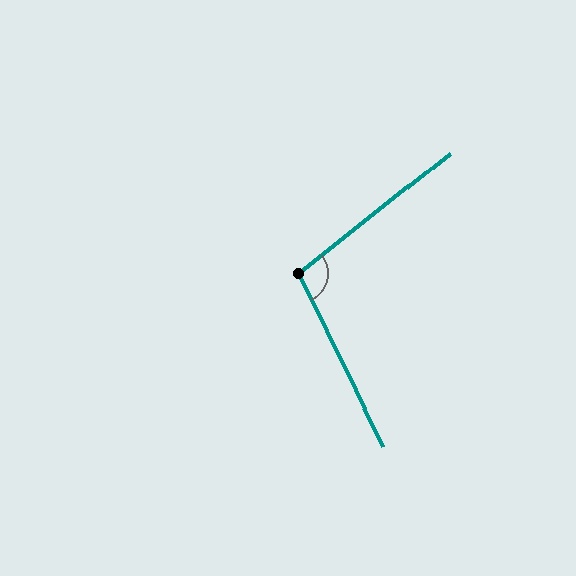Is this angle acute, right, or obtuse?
It is obtuse.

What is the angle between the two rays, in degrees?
Approximately 102 degrees.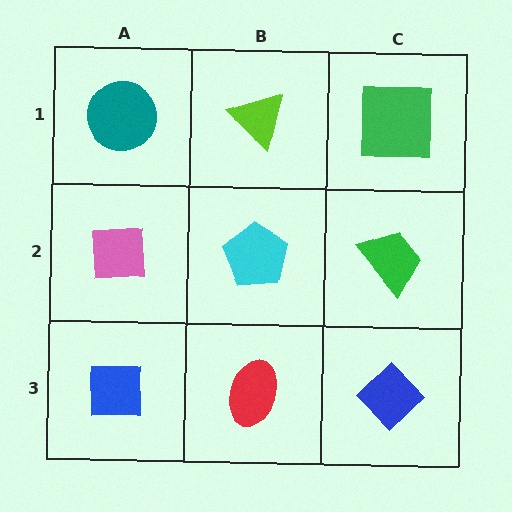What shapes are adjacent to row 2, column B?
A lime triangle (row 1, column B), a red ellipse (row 3, column B), a pink square (row 2, column A), a green trapezoid (row 2, column C).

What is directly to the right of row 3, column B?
A blue diamond.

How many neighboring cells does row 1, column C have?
2.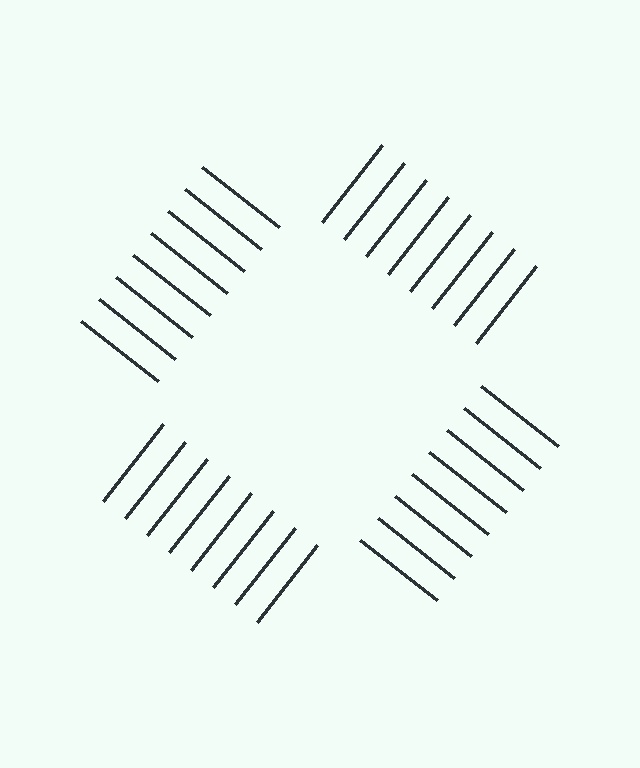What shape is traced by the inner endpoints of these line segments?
An illusory square — the line segments terminate on its edges but no continuous stroke is drawn.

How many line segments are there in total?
32 — 8 along each of the 4 edges.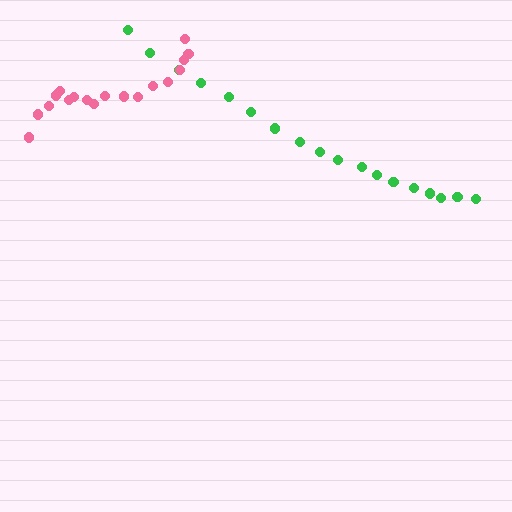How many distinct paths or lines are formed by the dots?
There are 2 distinct paths.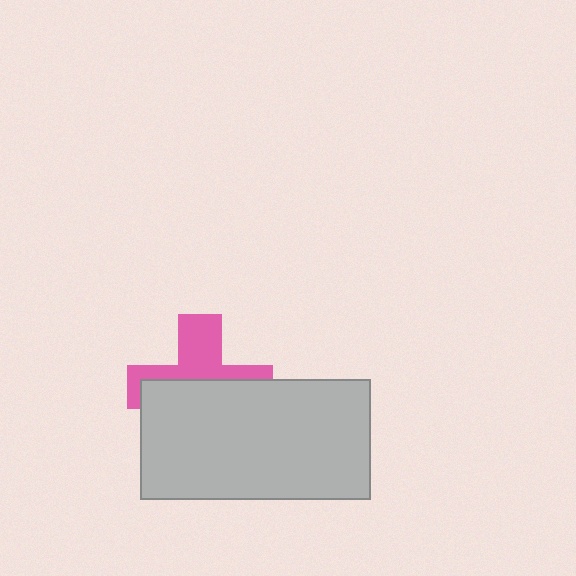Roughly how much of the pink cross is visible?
A small part of it is visible (roughly 43%).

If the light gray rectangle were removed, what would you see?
You would see the complete pink cross.